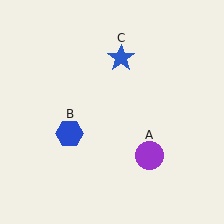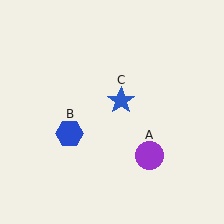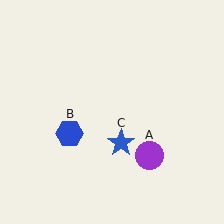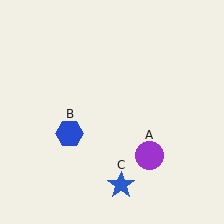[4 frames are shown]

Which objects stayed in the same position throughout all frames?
Purple circle (object A) and blue hexagon (object B) remained stationary.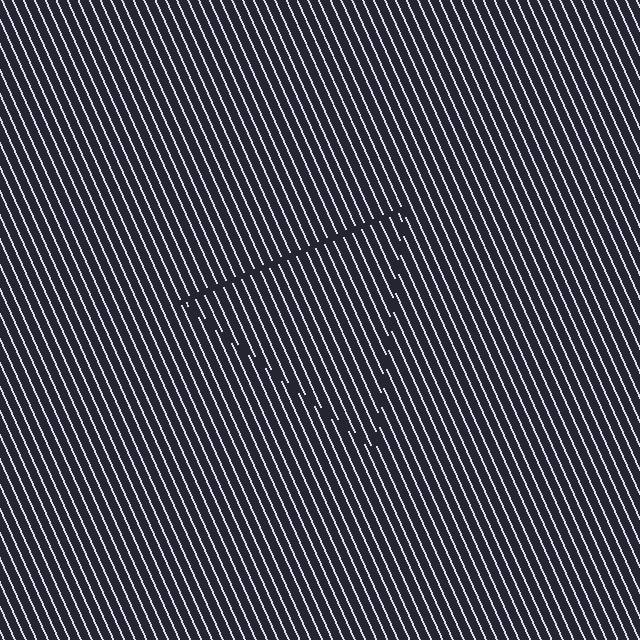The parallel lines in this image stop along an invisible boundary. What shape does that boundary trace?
An illusory triangle. The interior of the shape contains the same grating, shifted by half a period — the contour is defined by the phase discontinuity where line-ends from the inner and outer gratings abut.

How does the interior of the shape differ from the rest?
The interior of the shape contains the same grating, shifted by half a period — the contour is defined by the phase discontinuity where line-ends from the inner and outer gratings abut.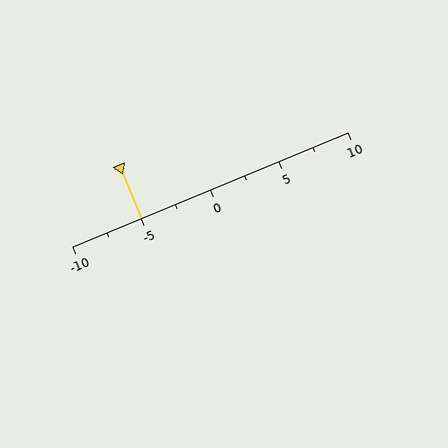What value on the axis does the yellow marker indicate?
The marker indicates approximately -5.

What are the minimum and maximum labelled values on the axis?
The axis runs from -10 to 10.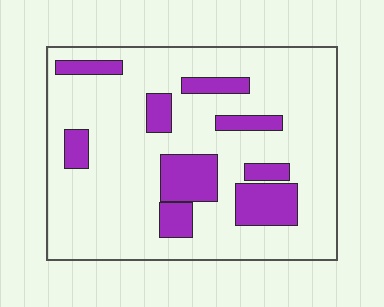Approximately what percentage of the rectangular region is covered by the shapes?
Approximately 20%.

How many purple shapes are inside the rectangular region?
9.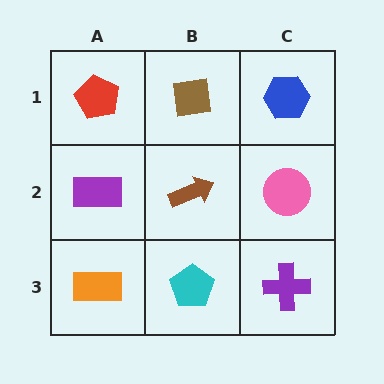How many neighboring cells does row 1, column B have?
3.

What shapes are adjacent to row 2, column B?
A brown square (row 1, column B), a cyan pentagon (row 3, column B), a purple rectangle (row 2, column A), a pink circle (row 2, column C).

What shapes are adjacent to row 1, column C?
A pink circle (row 2, column C), a brown square (row 1, column B).